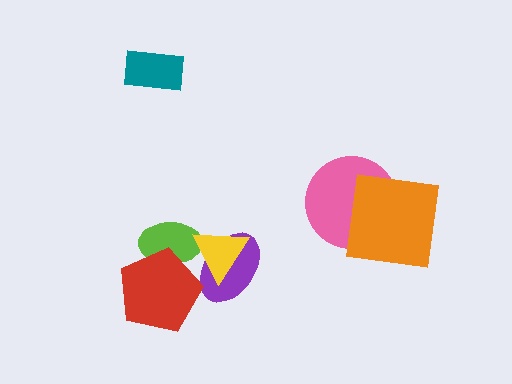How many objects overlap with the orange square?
1 object overlaps with the orange square.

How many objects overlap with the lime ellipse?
2 objects overlap with the lime ellipse.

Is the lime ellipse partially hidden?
Yes, it is partially covered by another shape.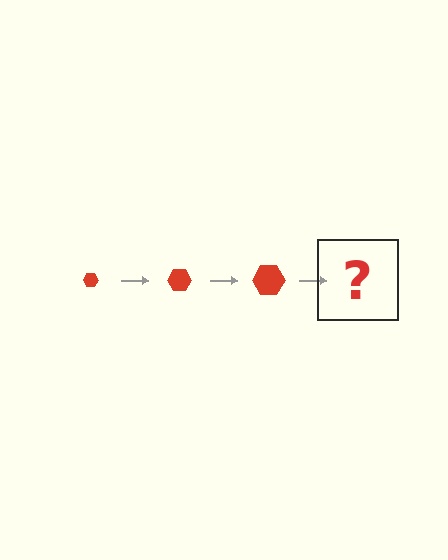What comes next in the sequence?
The next element should be a red hexagon, larger than the previous one.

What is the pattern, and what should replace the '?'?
The pattern is that the hexagon gets progressively larger each step. The '?' should be a red hexagon, larger than the previous one.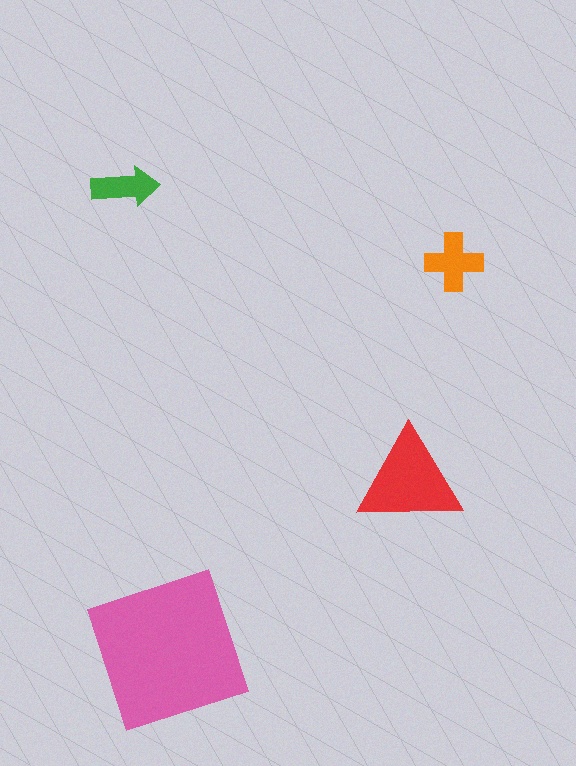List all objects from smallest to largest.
The green arrow, the orange cross, the red triangle, the pink square.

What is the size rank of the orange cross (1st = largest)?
3rd.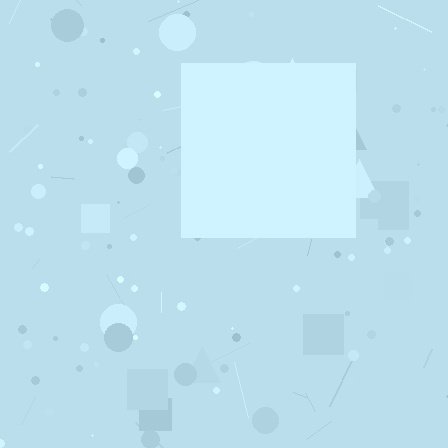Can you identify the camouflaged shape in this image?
The camouflaged shape is a square.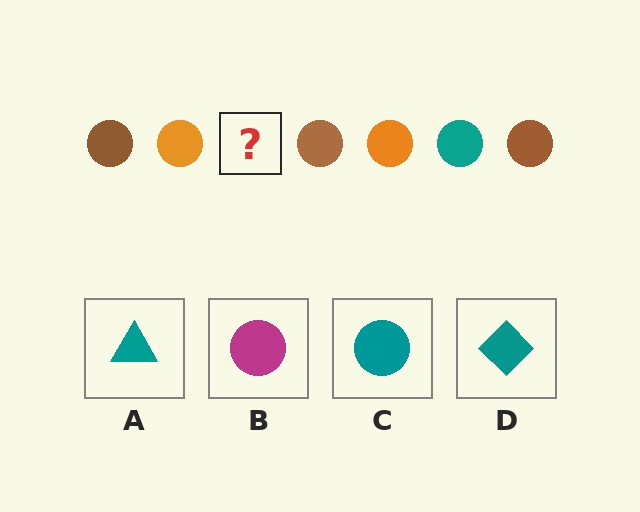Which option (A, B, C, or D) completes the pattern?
C.